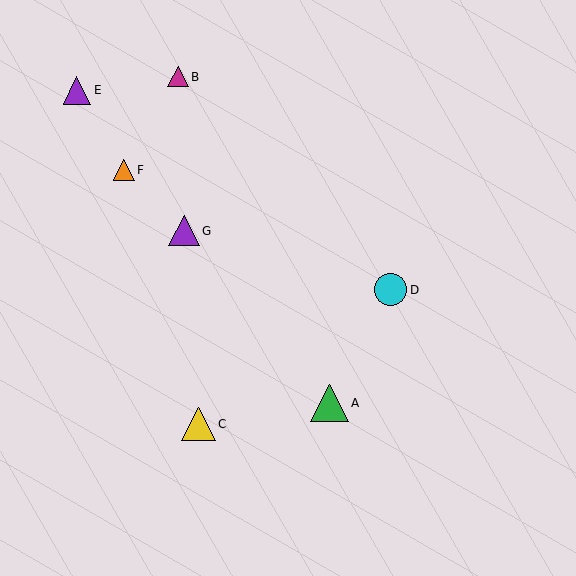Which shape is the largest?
The green triangle (labeled A) is the largest.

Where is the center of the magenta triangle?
The center of the magenta triangle is at (178, 77).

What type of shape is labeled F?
Shape F is an orange triangle.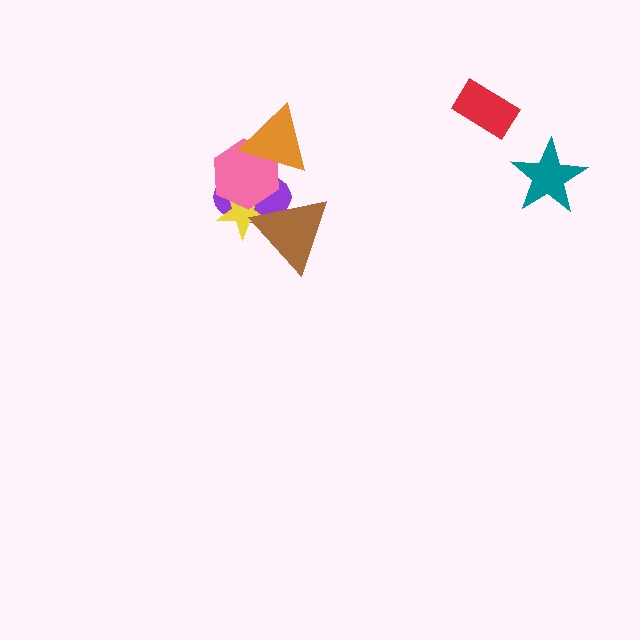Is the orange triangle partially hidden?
No, no other shape covers it.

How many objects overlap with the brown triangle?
3 objects overlap with the brown triangle.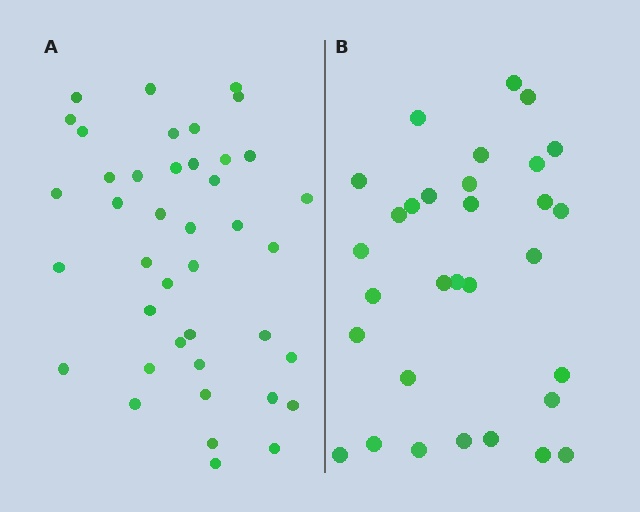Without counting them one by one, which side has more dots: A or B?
Region A (the left region) has more dots.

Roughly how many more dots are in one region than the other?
Region A has roughly 10 or so more dots than region B.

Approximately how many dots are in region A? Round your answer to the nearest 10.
About 40 dots. (The exact count is 41, which rounds to 40.)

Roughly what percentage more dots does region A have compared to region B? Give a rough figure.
About 30% more.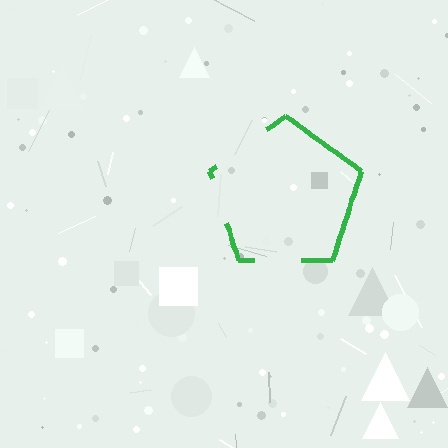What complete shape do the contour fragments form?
The contour fragments form a pentagon.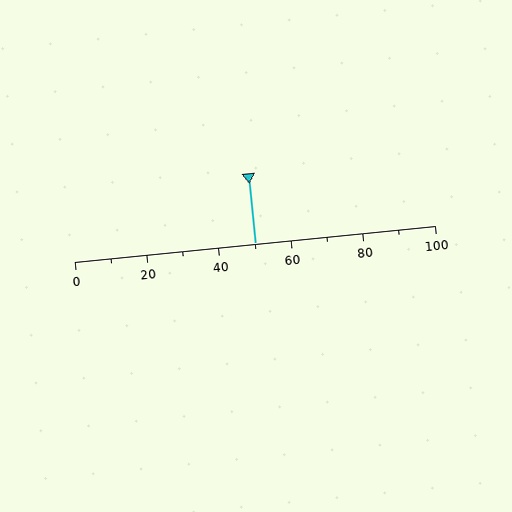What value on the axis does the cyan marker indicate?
The marker indicates approximately 50.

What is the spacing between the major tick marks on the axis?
The major ticks are spaced 20 apart.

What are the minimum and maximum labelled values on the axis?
The axis runs from 0 to 100.